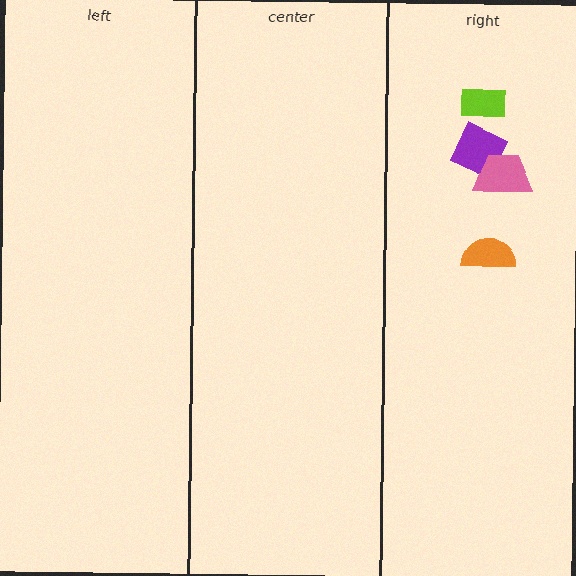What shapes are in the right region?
The purple square, the lime rectangle, the orange semicircle, the pink trapezoid.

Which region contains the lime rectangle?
The right region.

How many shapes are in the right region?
4.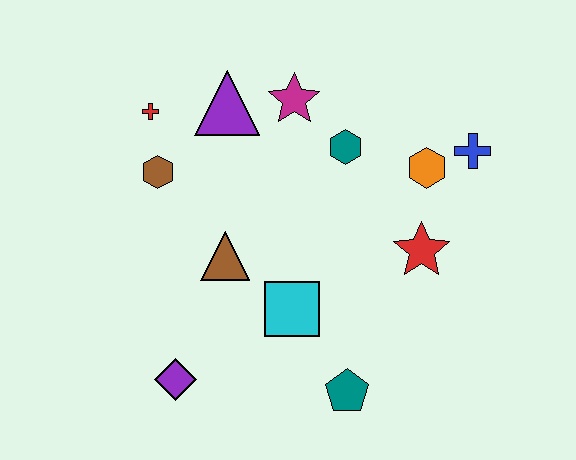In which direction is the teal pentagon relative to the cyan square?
The teal pentagon is below the cyan square.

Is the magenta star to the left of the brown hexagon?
No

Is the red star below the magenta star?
Yes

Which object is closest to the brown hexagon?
The red cross is closest to the brown hexagon.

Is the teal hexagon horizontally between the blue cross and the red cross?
Yes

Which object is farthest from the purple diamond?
The blue cross is farthest from the purple diamond.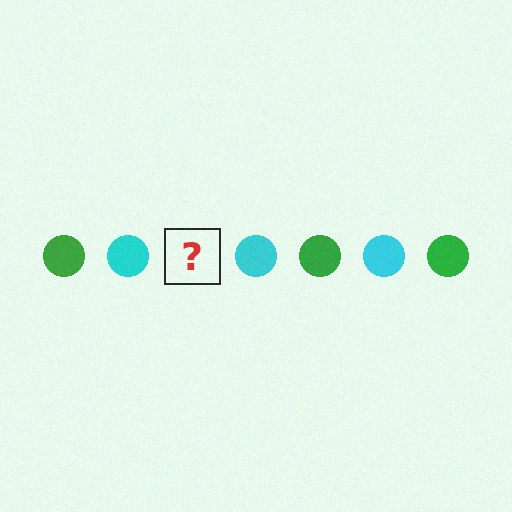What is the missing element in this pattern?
The missing element is a green circle.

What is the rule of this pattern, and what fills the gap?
The rule is that the pattern cycles through green, cyan circles. The gap should be filled with a green circle.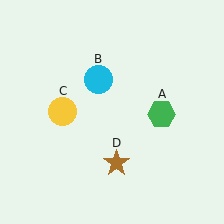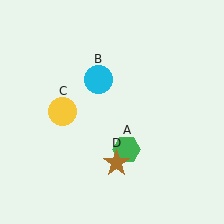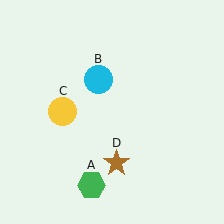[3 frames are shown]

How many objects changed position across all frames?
1 object changed position: green hexagon (object A).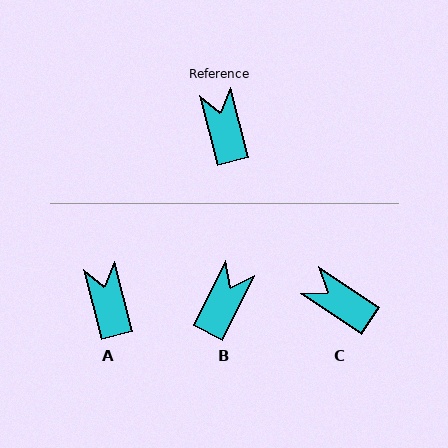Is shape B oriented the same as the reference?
No, it is off by about 41 degrees.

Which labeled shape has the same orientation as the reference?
A.